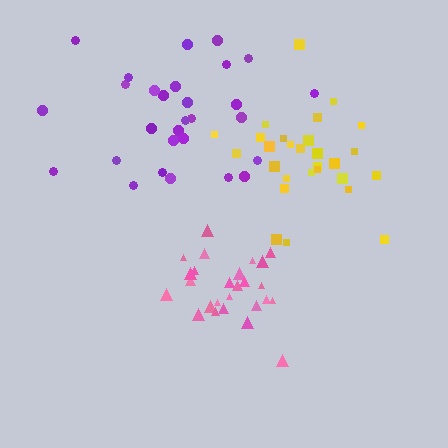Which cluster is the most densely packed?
Pink.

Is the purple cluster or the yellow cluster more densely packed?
Yellow.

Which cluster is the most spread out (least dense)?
Purple.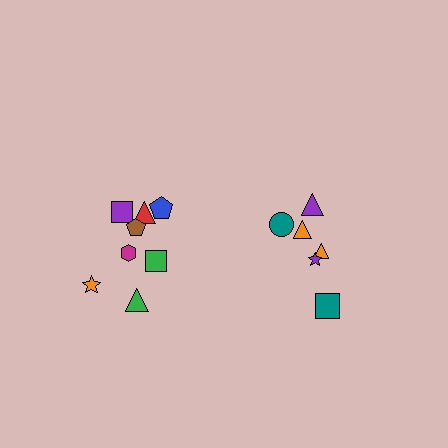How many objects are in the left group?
There are 8 objects.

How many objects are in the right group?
There are 6 objects.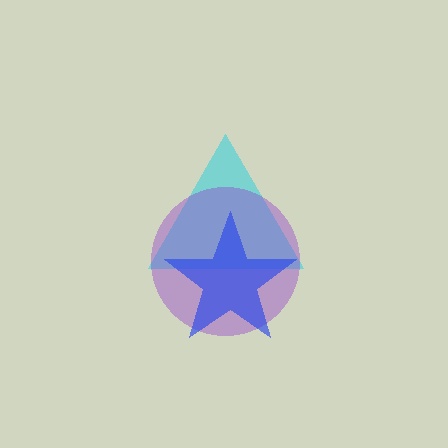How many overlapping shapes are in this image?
There are 3 overlapping shapes in the image.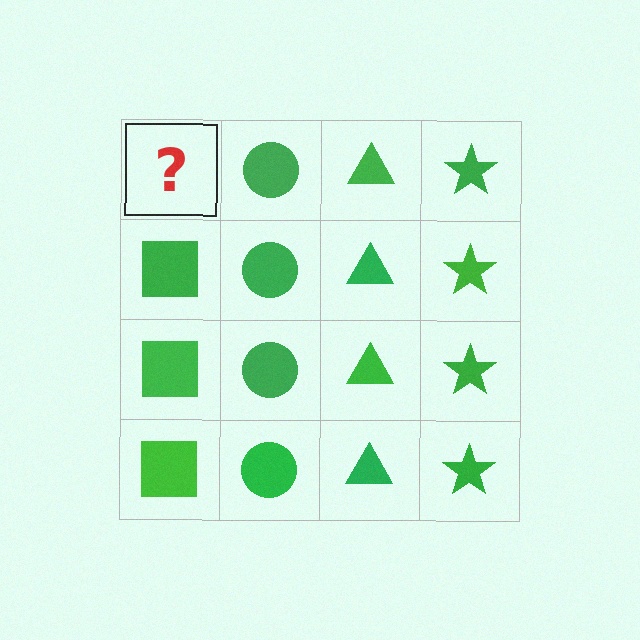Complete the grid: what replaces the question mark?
The question mark should be replaced with a green square.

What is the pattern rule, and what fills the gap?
The rule is that each column has a consistent shape. The gap should be filled with a green square.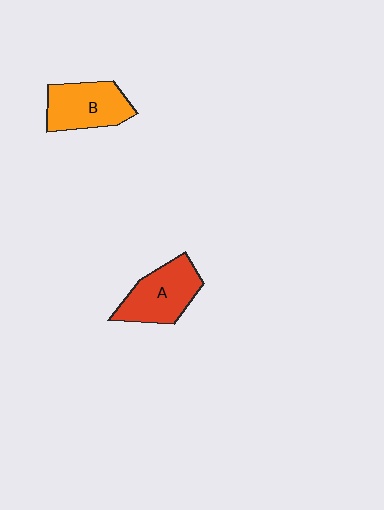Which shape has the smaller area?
Shape B (orange).